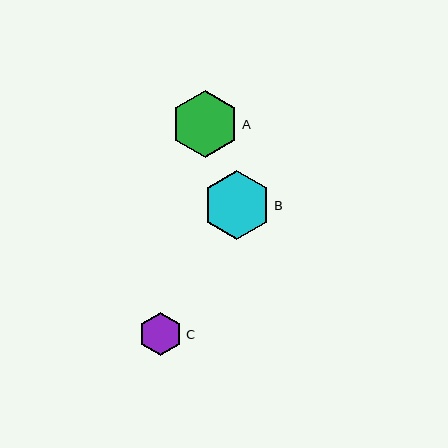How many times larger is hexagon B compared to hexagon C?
Hexagon B is approximately 1.6 times the size of hexagon C.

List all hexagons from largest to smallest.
From largest to smallest: B, A, C.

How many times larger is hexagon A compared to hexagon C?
Hexagon A is approximately 1.5 times the size of hexagon C.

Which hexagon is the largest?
Hexagon B is the largest with a size of approximately 69 pixels.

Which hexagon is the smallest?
Hexagon C is the smallest with a size of approximately 44 pixels.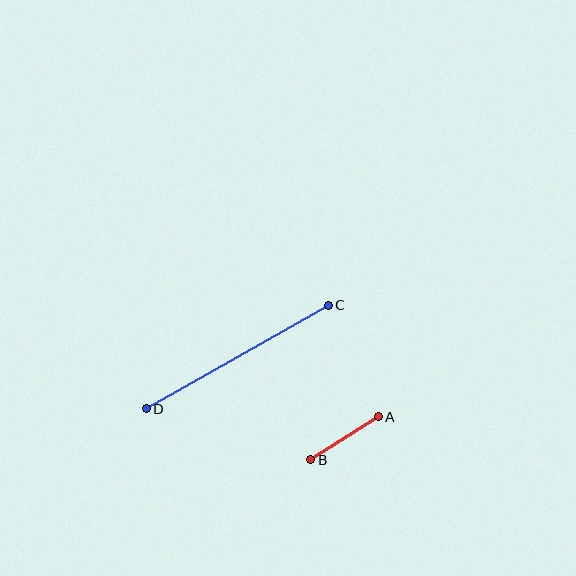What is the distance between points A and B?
The distance is approximately 80 pixels.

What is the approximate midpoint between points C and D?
The midpoint is at approximately (237, 357) pixels.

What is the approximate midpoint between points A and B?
The midpoint is at approximately (345, 438) pixels.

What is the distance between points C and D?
The distance is approximately 210 pixels.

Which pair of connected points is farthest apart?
Points C and D are farthest apart.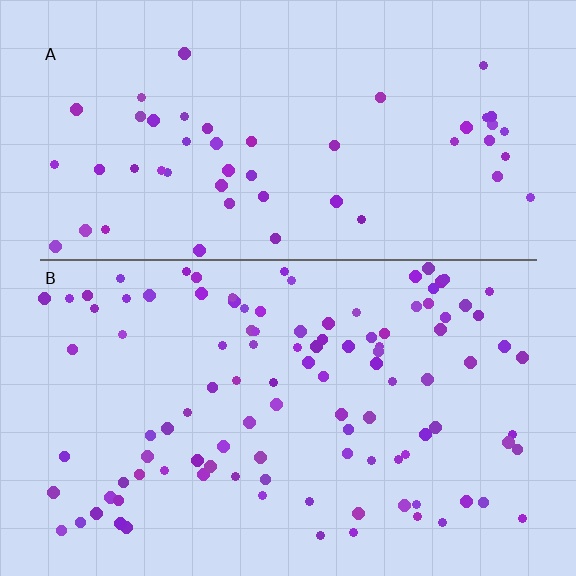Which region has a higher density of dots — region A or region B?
B (the bottom).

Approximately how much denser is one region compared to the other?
Approximately 2.1× — region B over region A.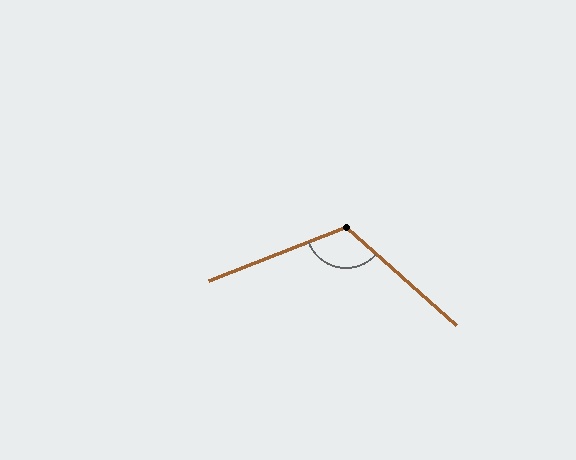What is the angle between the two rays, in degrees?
Approximately 117 degrees.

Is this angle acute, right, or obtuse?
It is obtuse.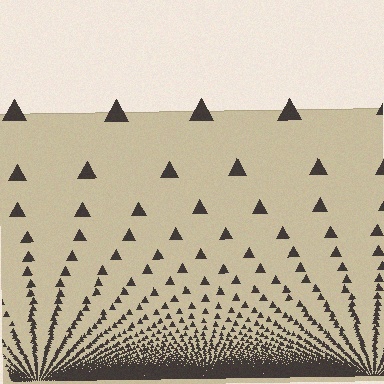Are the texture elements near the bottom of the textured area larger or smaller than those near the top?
Smaller. The gradient is inverted — elements near the bottom are smaller and denser.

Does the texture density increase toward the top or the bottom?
Density increases toward the bottom.